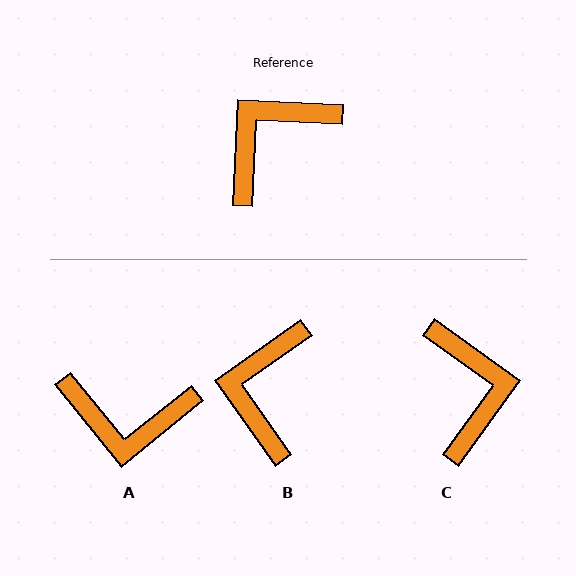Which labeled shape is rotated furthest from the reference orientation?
A, about 131 degrees away.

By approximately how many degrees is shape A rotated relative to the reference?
Approximately 131 degrees counter-clockwise.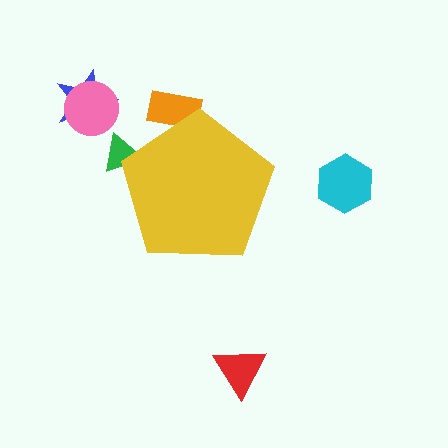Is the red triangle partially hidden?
No, the red triangle is fully visible.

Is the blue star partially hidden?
No, the blue star is fully visible.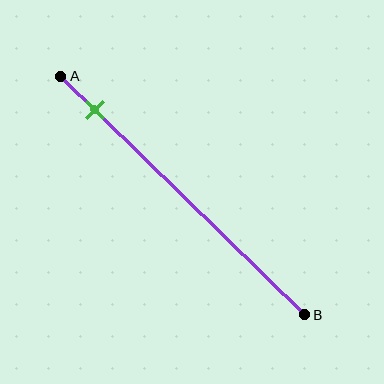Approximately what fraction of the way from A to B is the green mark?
The green mark is approximately 15% of the way from A to B.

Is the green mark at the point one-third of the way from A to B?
No, the mark is at about 15% from A, not at the 33% one-third point.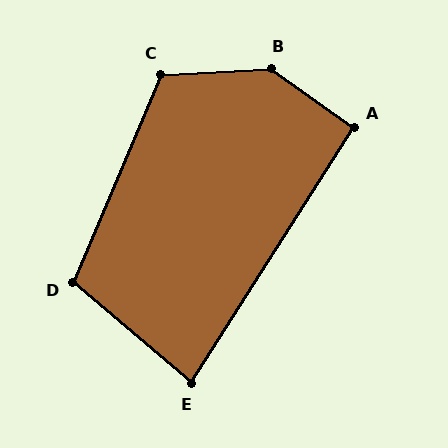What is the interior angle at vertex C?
Approximately 116 degrees (obtuse).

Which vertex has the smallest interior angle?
E, at approximately 82 degrees.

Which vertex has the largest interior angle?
B, at approximately 142 degrees.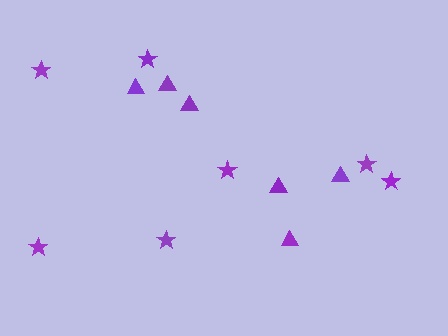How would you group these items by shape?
There are 2 groups: one group of triangles (6) and one group of stars (7).